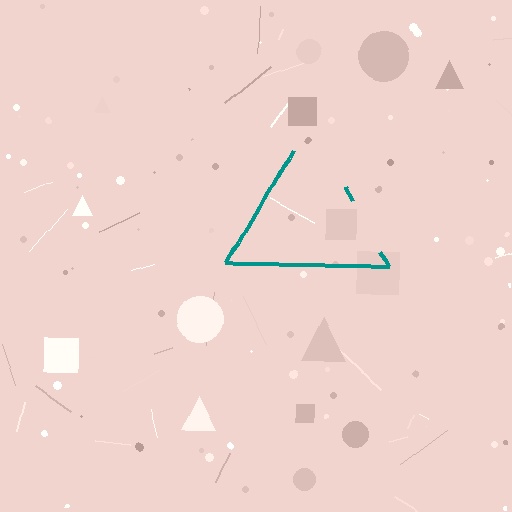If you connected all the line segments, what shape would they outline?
They would outline a triangle.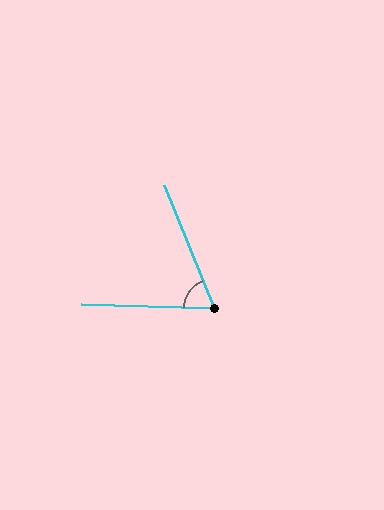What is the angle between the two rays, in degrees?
Approximately 66 degrees.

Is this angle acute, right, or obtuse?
It is acute.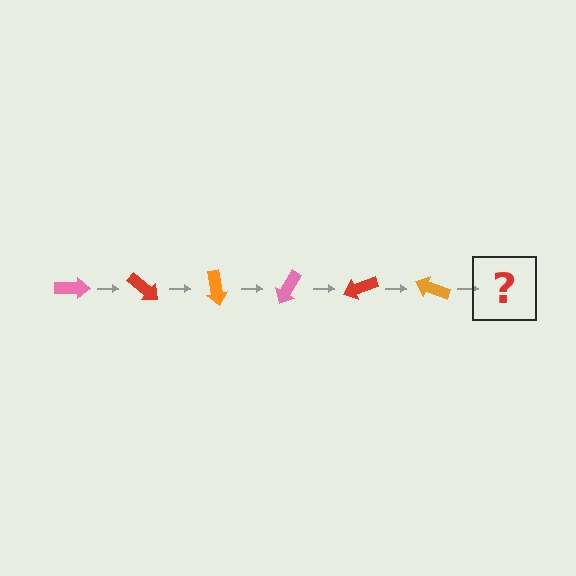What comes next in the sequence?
The next element should be a pink arrow, rotated 240 degrees from the start.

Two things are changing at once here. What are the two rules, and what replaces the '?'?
The two rules are that it rotates 40 degrees each step and the color cycles through pink, red, and orange. The '?' should be a pink arrow, rotated 240 degrees from the start.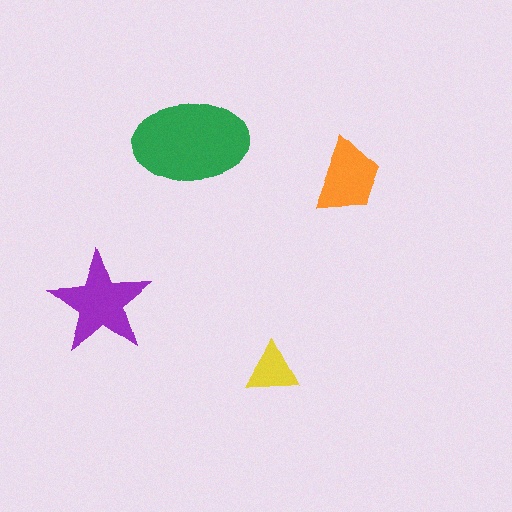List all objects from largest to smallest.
The green ellipse, the purple star, the orange trapezoid, the yellow triangle.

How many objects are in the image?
There are 4 objects in the image.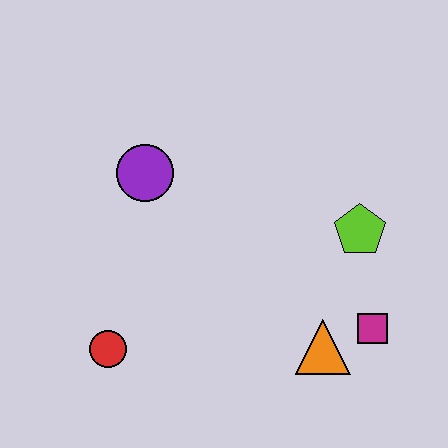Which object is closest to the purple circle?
The red circle is closest to the purple circle.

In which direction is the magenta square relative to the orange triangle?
The magenta square is to the right of the orange triangle.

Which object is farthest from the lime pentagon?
The red circle is farthest from the lime pentagon.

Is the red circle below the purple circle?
Yes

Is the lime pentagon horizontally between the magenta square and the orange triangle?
Yes